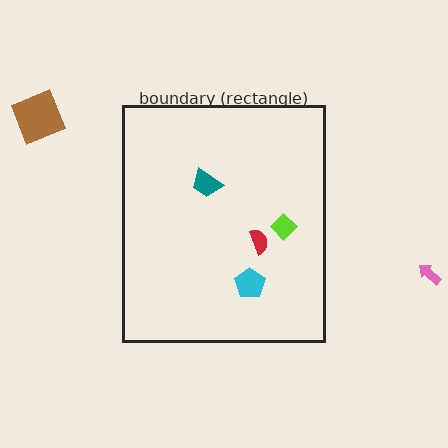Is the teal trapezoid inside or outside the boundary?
Inside.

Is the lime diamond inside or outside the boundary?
Inside.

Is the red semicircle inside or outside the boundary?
Inside.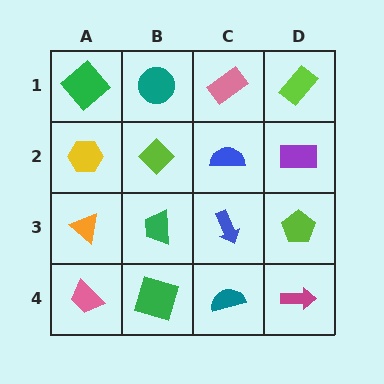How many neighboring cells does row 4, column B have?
3.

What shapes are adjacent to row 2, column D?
A lime rectangle (row 1, column D), a lime pentagon (row 3, column D), a blue semicircle (row 2, column C).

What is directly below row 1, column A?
A yellow hexagon.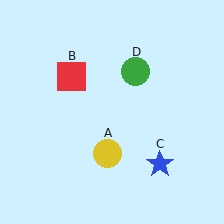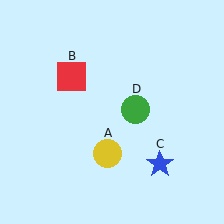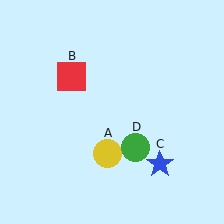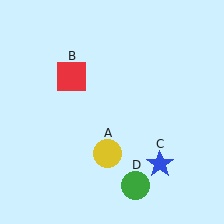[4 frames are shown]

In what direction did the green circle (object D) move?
The green circle (object D) moved down.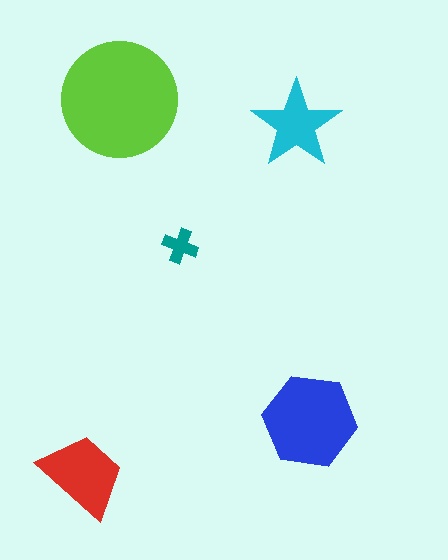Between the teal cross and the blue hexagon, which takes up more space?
The blue hexagon.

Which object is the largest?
The lime circle.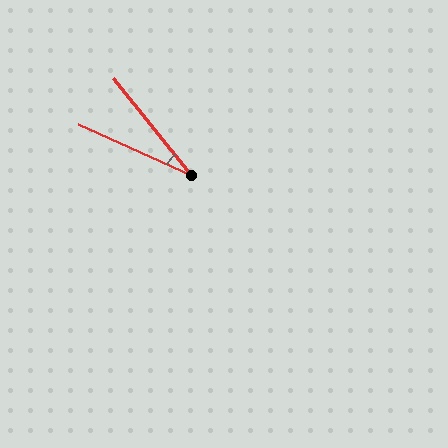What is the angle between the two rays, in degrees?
Approximately 27 degrees.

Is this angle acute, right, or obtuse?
It is acute.